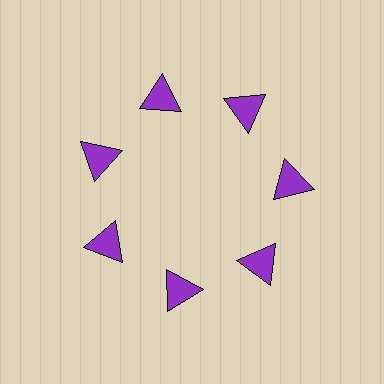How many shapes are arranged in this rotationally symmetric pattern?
There are 7 shapes, arranged in 7 groups of 1.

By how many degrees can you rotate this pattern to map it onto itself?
The pattern maps onto itself every 51 degrees of rotation.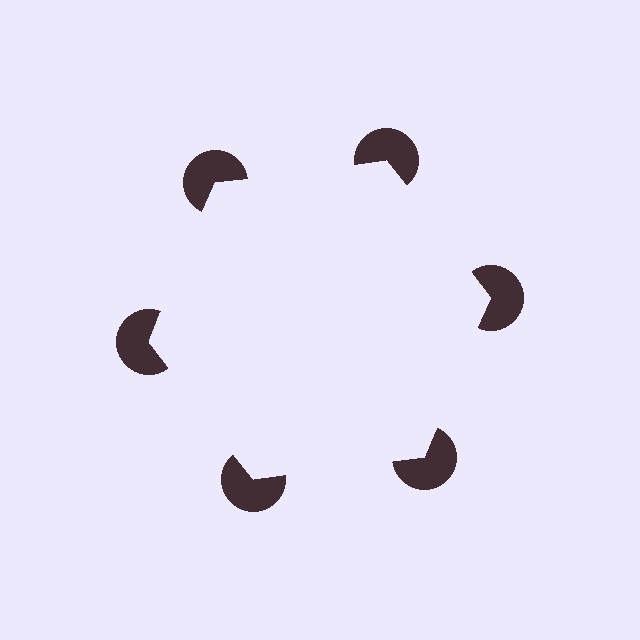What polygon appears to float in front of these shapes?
An illusory hexagon — its edges are inferred from the aligned wedge cuts in the pac-man discs, not physically drawn.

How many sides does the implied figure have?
6 sides.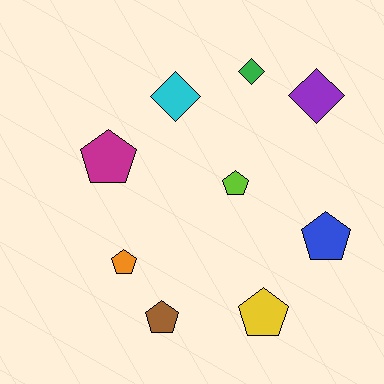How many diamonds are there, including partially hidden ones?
There are 3 diamonds.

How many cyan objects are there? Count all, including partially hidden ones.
There is 1 cyan object.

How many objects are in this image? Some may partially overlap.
There are 9 objects.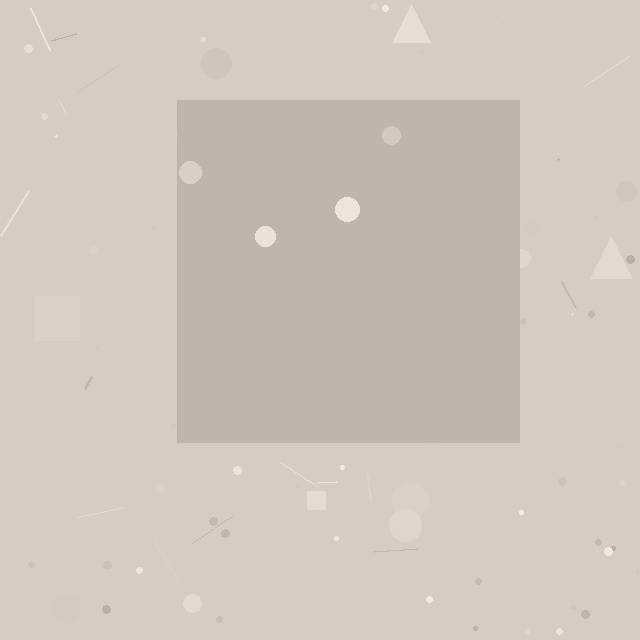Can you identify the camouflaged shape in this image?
The camouflaged shape is a square.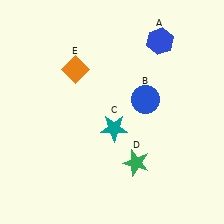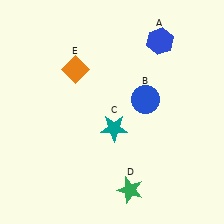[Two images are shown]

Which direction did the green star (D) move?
The green star (D) moved down.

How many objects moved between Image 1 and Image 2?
1 object moved between the two images.